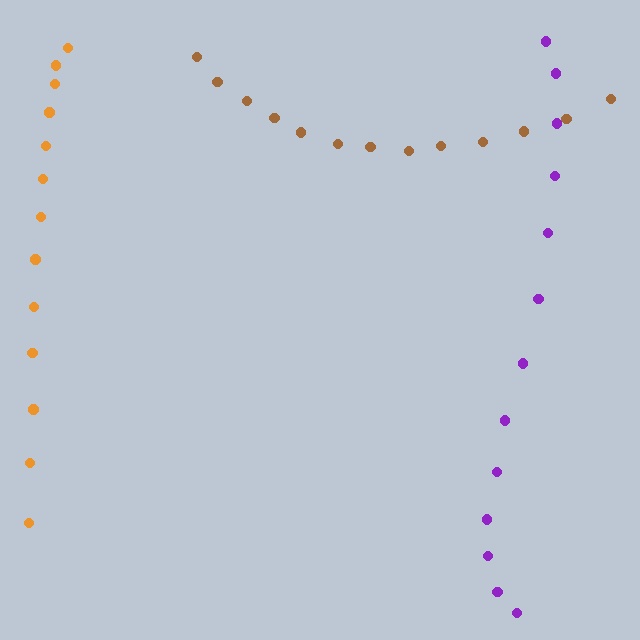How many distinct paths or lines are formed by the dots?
There are 3 distinct paths.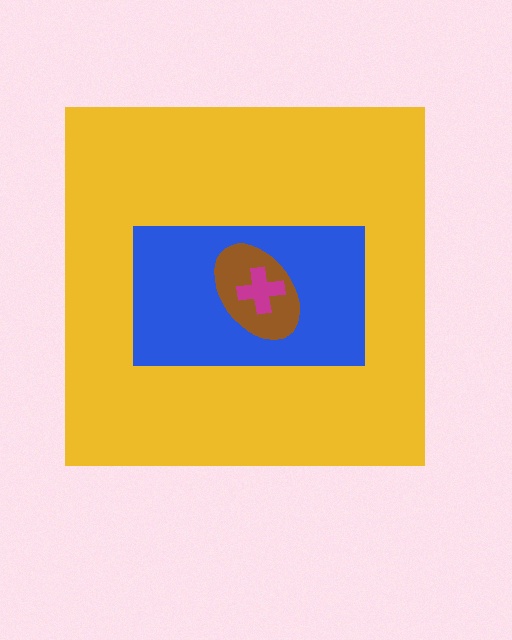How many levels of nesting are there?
4.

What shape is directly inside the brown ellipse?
The magenta cross.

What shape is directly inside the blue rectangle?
The brown ellipse.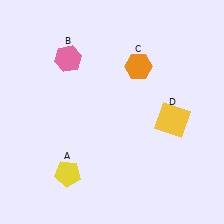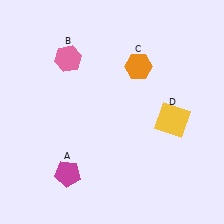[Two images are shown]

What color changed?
The pentagon (A) changed from yellow in Image 1 to magenta in Image 2.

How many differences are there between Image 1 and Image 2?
There is 1 difference between the two images.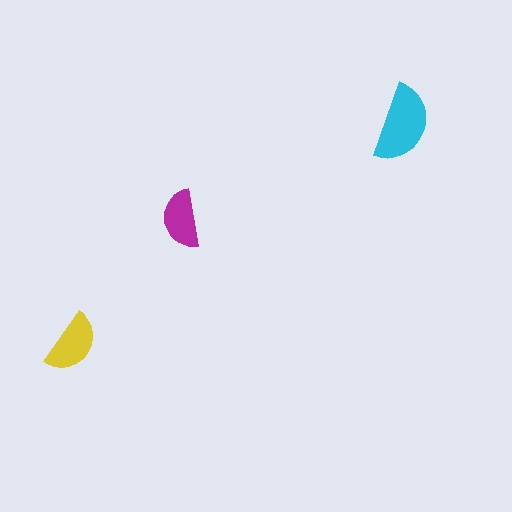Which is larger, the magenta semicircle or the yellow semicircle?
The yellow one.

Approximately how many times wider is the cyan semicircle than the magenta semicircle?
About 1.5 times wider.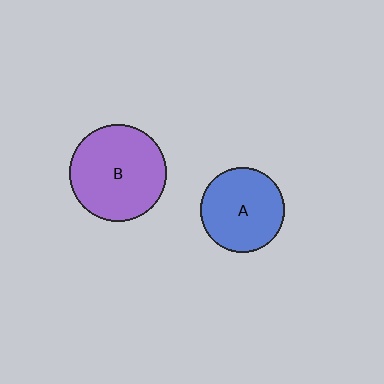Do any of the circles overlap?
No, none of the circles overlap.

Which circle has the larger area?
Circle B (purple).